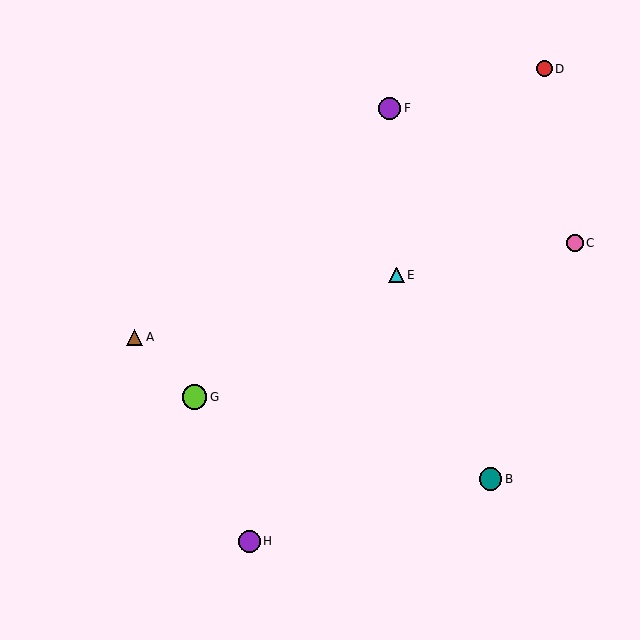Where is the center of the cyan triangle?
The center of the cyan triangle is at (396, 275).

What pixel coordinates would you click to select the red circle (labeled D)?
Click at (544, 69) to select the red circle D.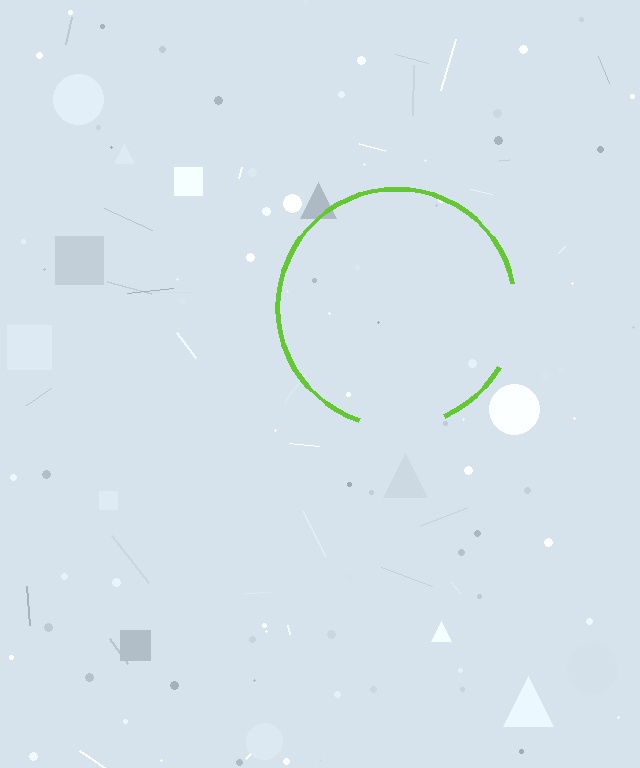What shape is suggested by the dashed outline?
The dashed outline suggests a circle.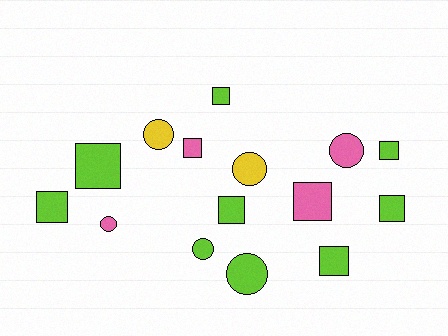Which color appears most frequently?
Lime, with 9 objects.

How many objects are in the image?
There are 15 objects.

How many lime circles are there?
There are 2 lime circles.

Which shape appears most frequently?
Square, with 9 objects.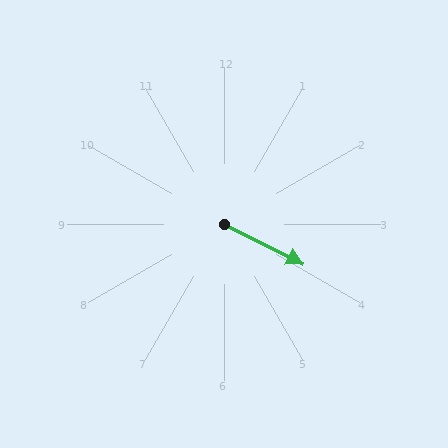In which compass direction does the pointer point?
Southeast.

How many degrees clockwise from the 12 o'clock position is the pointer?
Approximately 117 degrees.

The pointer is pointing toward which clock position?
Roughly 4 o'clock.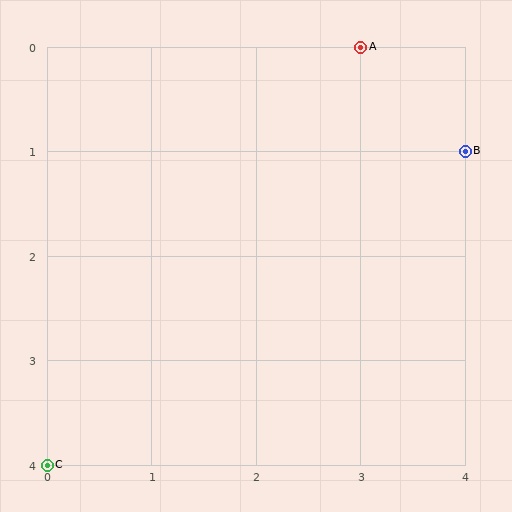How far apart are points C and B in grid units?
Points C and B are 4 columns and 3 rows apart (about 5.0 grid units diagonally).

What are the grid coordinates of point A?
Point A is at grid coordinates (3, 0).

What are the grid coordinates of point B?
Point B is at grid coordinates (4, 1).